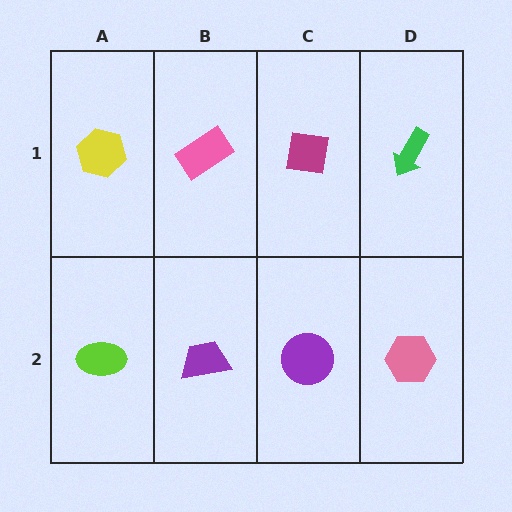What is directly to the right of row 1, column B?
A magenta square.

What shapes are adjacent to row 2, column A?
A yellow hexagon (row 1, column A), a purple trapezoid (row 2, column B).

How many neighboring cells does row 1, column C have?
3.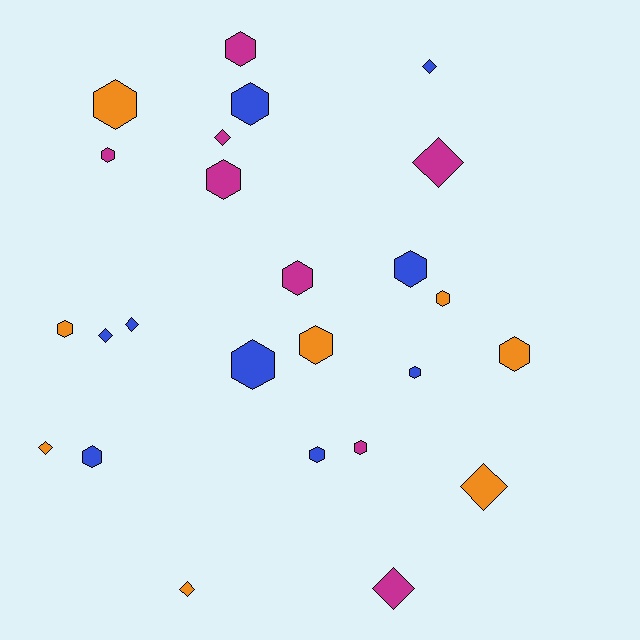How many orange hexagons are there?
There are 5 orange hexagons.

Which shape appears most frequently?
Hexagon, with 16 objects.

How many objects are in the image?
There are 25 objects.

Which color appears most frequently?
Blue, with 9 objects.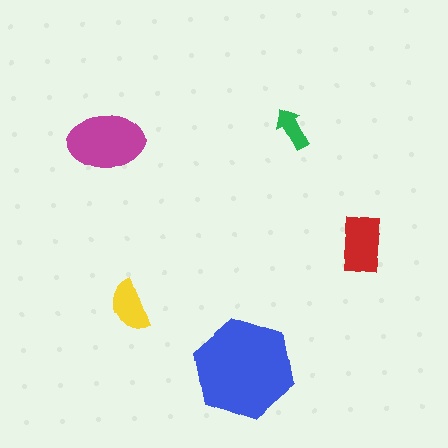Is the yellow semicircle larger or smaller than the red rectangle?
Smaller.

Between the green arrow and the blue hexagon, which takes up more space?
The blue hexagon.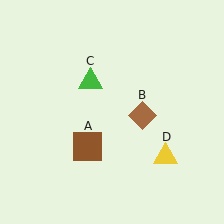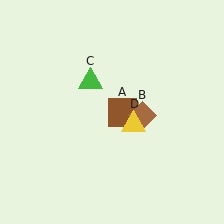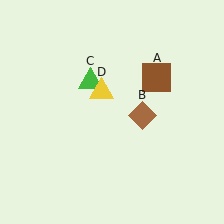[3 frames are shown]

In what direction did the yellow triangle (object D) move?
The yellow triangle (object D) moved up and to the left.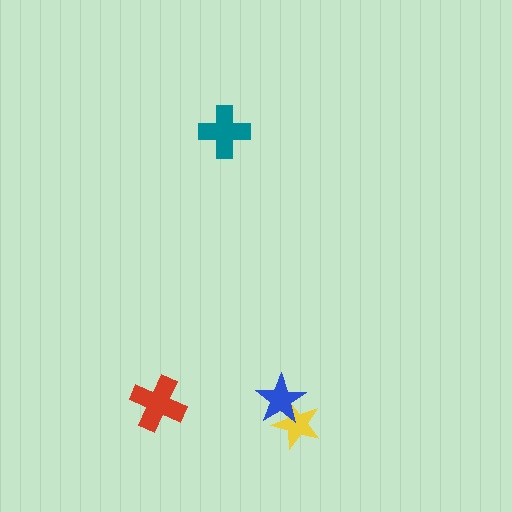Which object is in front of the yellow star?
The blue star is in front of the yellow star.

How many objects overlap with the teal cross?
0 objects overlap with the teal cross.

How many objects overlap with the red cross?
0 objects overlap with the red cross.